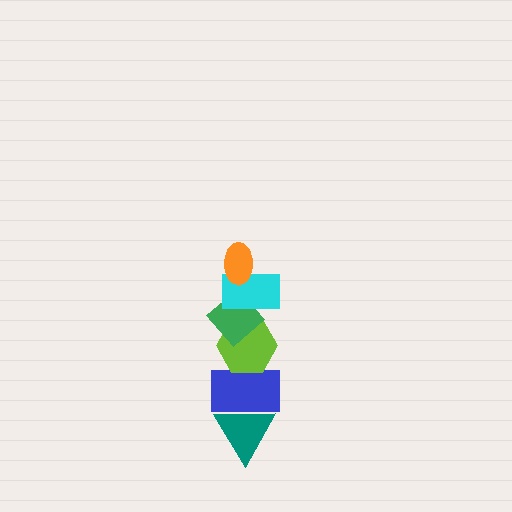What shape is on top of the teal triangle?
The blue rectangle is on top of the teal triangle.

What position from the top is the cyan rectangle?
The cyan rectangle is 2nd from the top.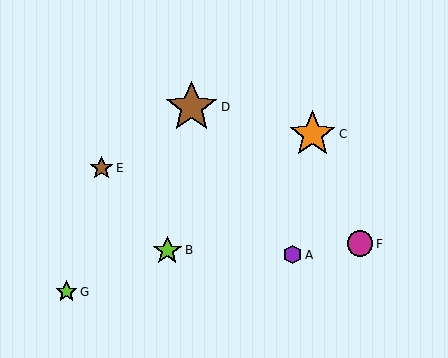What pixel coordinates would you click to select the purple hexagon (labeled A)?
Click at (293, 255) to select the purple hexagon A.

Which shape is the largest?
The brown star (labeled D) is the largest.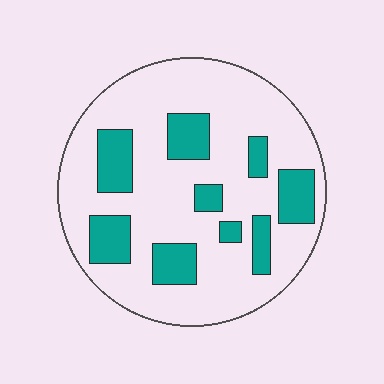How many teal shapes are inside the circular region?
9.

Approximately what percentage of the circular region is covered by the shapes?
Approximately 25%.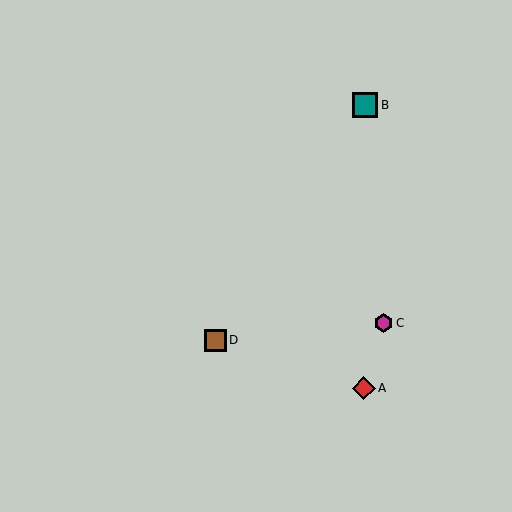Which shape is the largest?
The teal square (labeled B) is the largest.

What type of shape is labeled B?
Shape B is a teal square.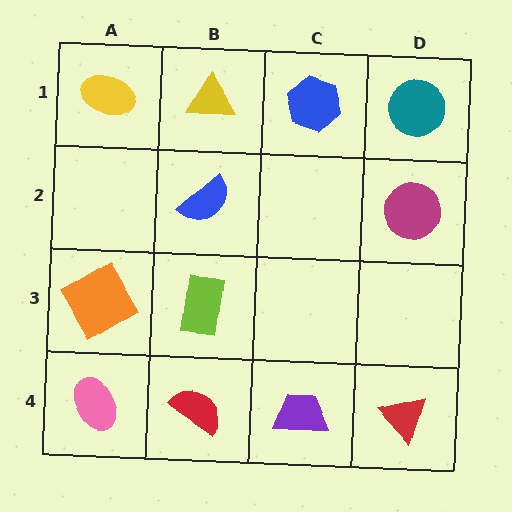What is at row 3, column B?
A lime rectangle.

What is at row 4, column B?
A red semicircle.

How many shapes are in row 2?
2 shapes.